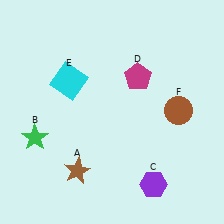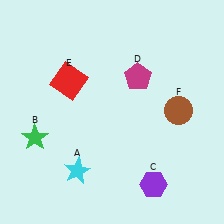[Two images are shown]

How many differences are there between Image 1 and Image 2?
There are 2 differences between the two images.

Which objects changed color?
A changed from brown to cyan. E changed from cyan to red.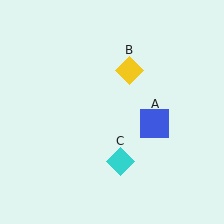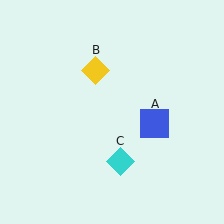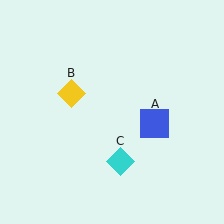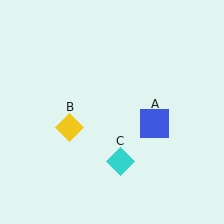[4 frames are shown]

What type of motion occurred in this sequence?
The yellow diamond (object B) rotated counterclockwise around the center of the scene.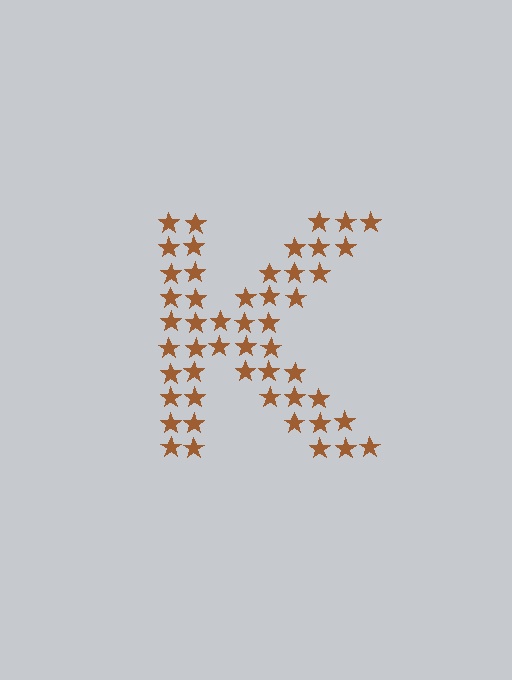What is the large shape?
The large shape is the letter K.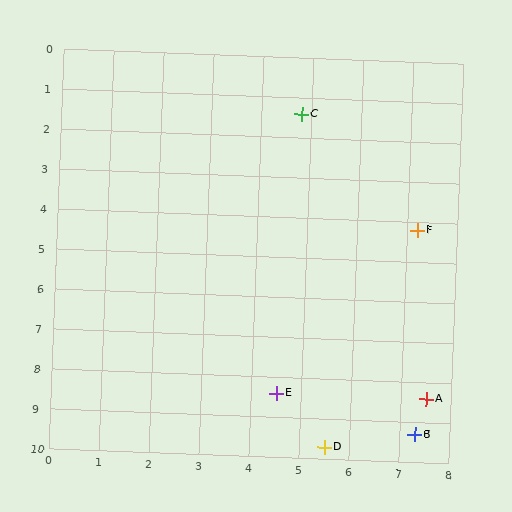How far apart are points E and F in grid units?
Points E and F are about 5.0 grid units apart.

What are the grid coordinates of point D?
Point D is at approximately (5.5, 9.7).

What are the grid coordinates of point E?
Point E is at approximately (4.5, 8.4).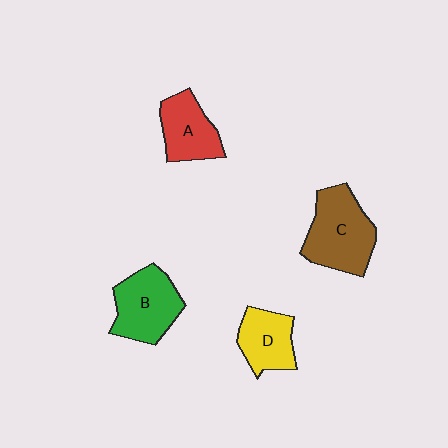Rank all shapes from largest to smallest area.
From largest to smallest: C (brown), B (green), A (red), D (yellow).